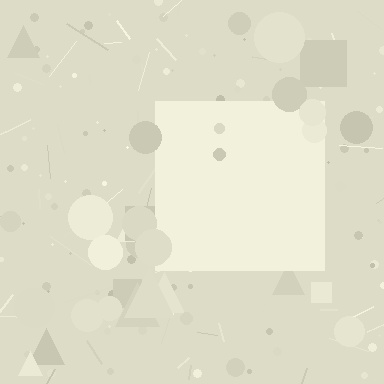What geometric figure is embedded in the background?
A square is embedded in the background.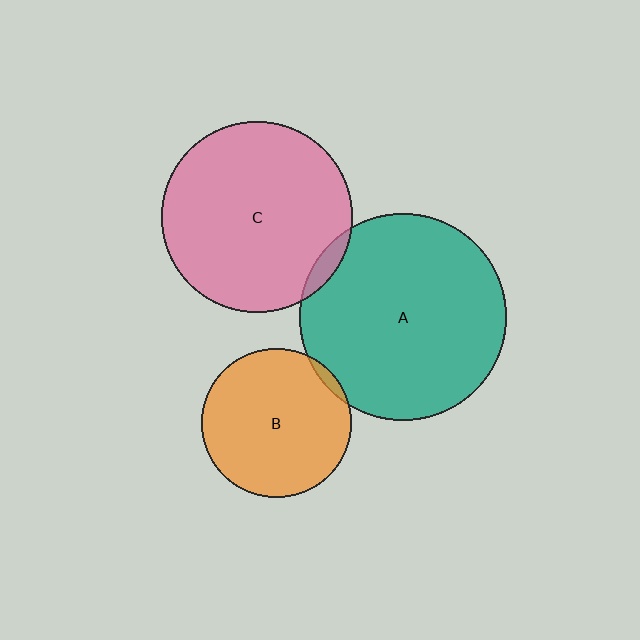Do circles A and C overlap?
Yes.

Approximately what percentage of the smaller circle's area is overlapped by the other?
Approximately 5%.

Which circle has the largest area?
Circle A (teal).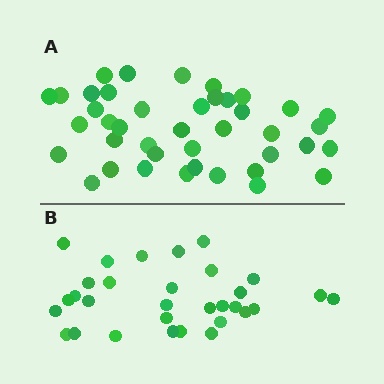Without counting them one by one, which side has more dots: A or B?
Region A (the top region) has more dots.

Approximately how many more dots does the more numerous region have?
Region A has roughly 10 or so more dots than region B.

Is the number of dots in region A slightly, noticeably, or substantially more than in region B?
Region A has noticeably more, but not dramatically so. The ratio is roughly 1.3 to 1.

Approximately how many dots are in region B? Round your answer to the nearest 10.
About 30 dots. (The exact count is 31, which rounds to 30.)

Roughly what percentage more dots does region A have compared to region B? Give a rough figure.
About 30% more.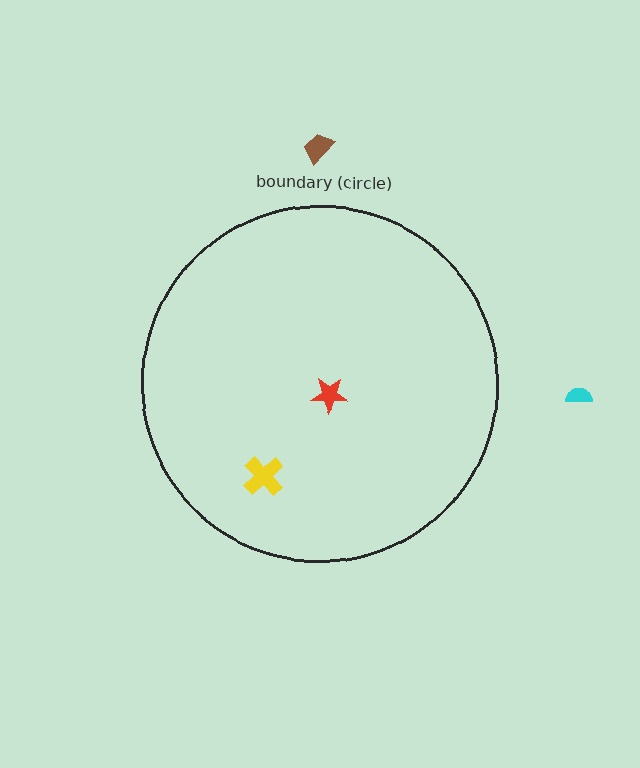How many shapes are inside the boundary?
2 inside, 2 outside.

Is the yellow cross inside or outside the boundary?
Inside.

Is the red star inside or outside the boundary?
Inside.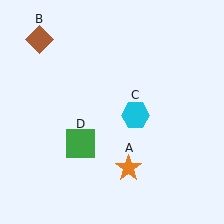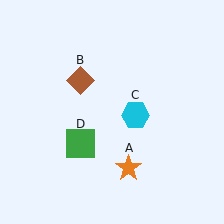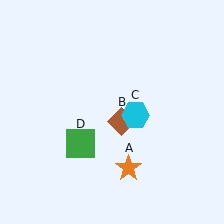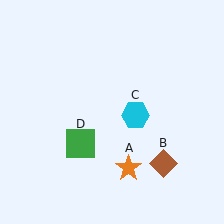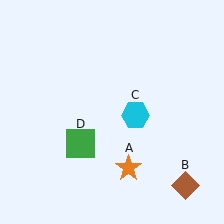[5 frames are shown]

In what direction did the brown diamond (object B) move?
The brown diamond (object B) moved down and to the right.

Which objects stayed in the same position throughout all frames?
Orange star (object A) and cyan hexagon (object C) and green square (object D) remained stationary.